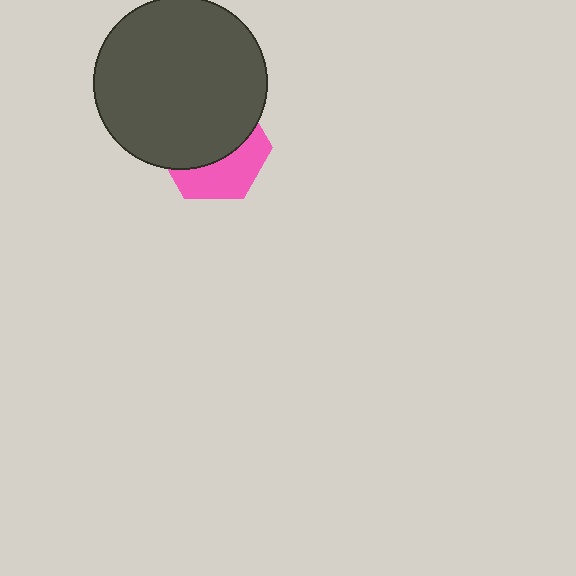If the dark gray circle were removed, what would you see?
You would see the complete pink hexagon.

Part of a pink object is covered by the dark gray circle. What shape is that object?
It is a hexagon.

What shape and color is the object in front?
The object in front is a dark gray circle.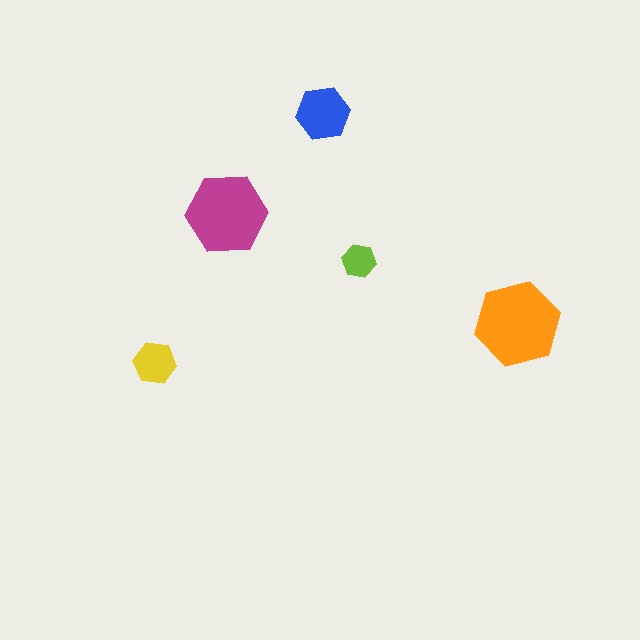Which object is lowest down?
The yellow hexagon is bottommost.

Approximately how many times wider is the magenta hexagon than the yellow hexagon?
About 2 times wider.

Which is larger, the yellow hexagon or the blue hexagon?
The blue one.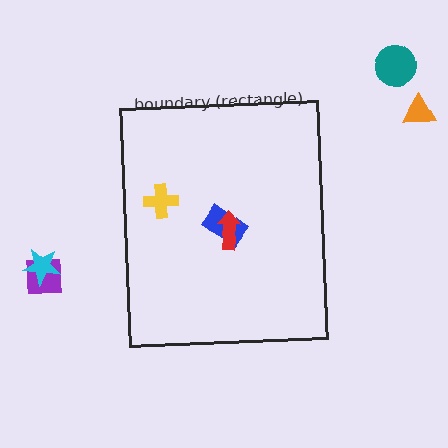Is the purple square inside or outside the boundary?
Outside.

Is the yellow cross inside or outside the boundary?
Inside.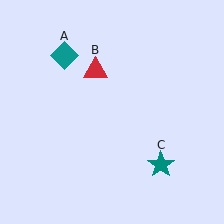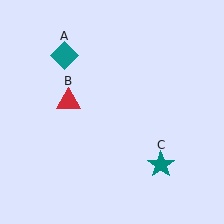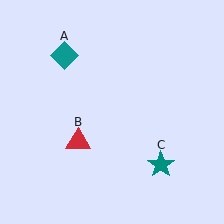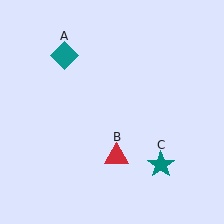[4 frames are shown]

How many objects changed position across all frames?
1 object changed position: red triangle (object B).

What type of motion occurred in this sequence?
The red triangle (object B) rotated counterclockwise around the center of the scene.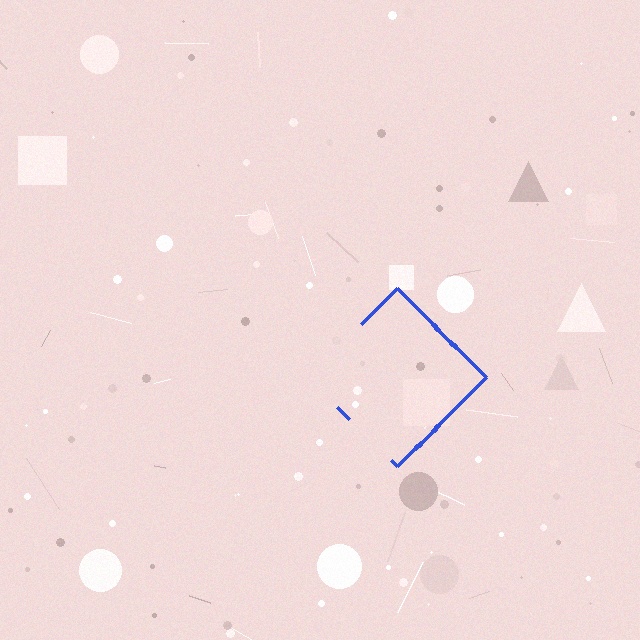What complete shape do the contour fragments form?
The contour fragments form a diamond.